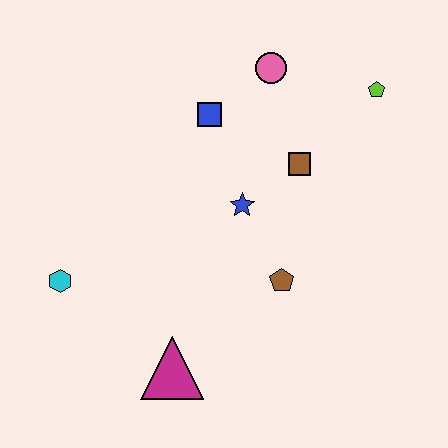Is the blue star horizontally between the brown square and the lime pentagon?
No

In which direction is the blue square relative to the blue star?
The blue square is above the blue star.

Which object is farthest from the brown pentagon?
The cyan hexagon is farthest from the brown pentagon.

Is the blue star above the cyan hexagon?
Yes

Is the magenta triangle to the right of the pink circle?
No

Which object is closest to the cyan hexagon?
The magenta triangle is closest to the cyan hexagon.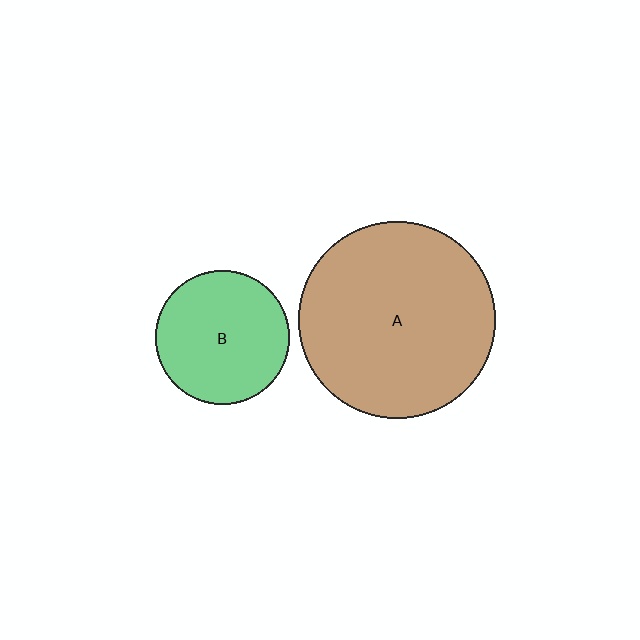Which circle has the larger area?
Circle A (brown).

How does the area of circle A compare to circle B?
Approximately 2.2 times.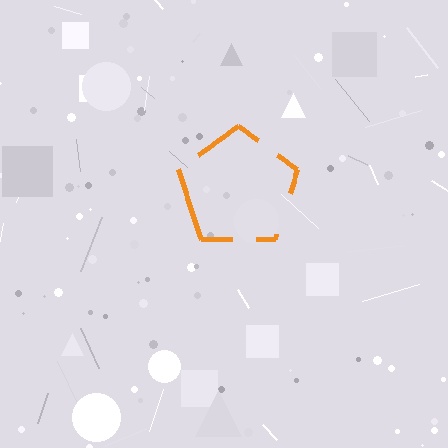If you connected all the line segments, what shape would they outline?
They would outline a pentagon.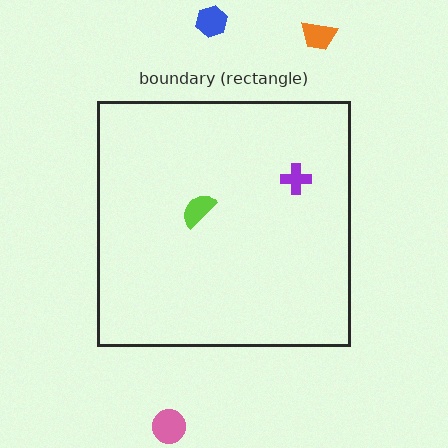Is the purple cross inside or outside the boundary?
Inside.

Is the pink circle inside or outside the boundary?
Outside.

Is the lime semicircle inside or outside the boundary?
Inside.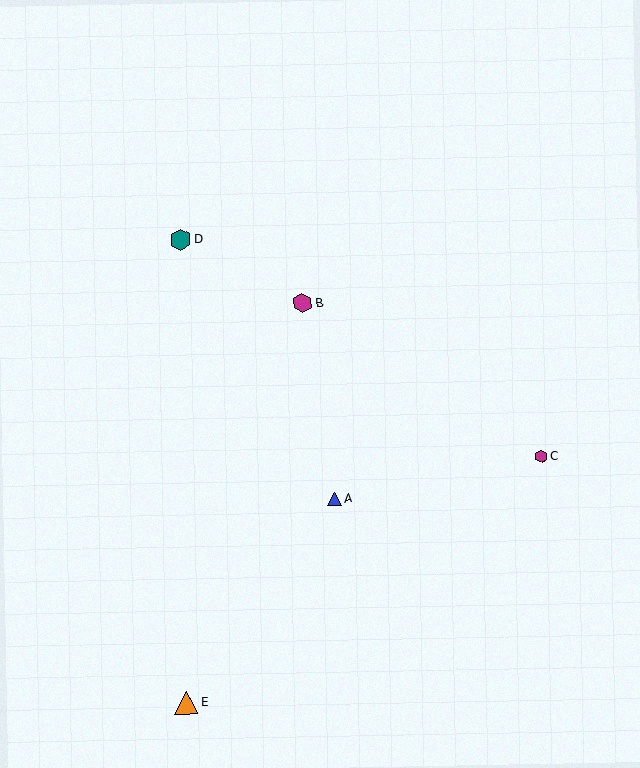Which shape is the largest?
The orange triangle (labeled E) is the largest.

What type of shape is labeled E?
Shape E is an orange triangle.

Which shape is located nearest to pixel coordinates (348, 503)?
The blue triangle (labeled A) at (335, 499) is nearest to that location.